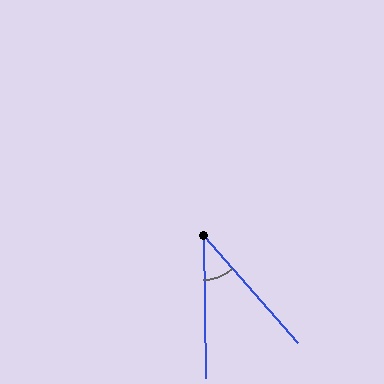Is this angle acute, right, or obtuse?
It is acute.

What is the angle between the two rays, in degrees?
Approximately 41 degrees.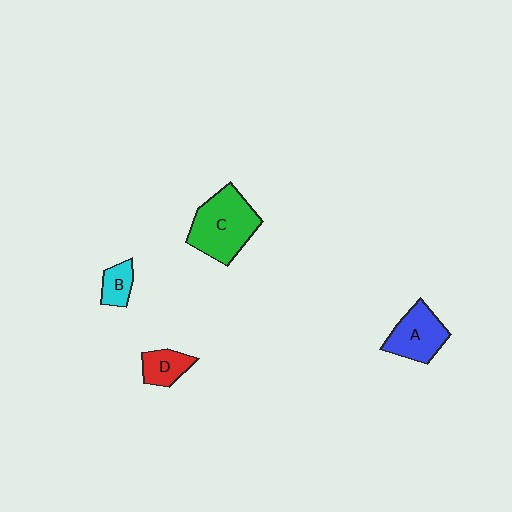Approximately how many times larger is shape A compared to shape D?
Approximately 1.6 times.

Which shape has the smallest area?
Shape B (cyan).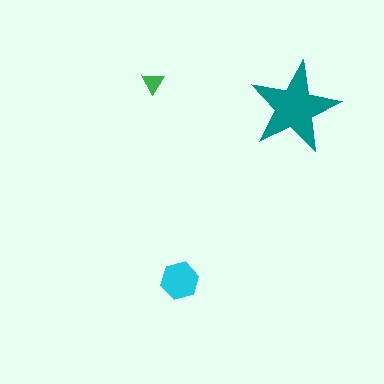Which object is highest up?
The green triangle is topmost.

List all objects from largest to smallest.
The teal star, the cyan hexagon, the green triangle.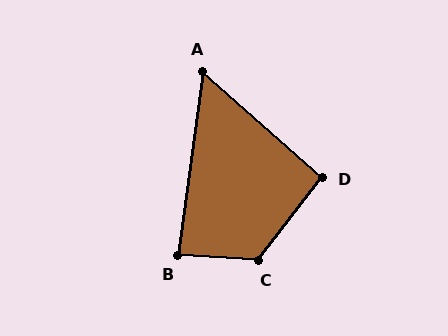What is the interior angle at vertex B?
Approximately 86 degrees (approximately right).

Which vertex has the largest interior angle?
C, at approximately 124 degrees.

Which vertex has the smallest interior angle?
A, at approximately 56 degrees.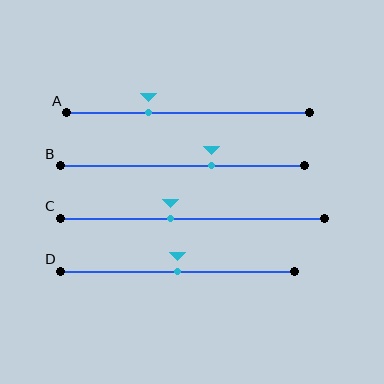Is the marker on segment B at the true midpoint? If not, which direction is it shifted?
No, the marker on segment B is shifted to the right by about 12% of the segment length.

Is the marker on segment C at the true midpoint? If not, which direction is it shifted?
No, the marker on segment C is shifted to the left by about 8% of the segment length.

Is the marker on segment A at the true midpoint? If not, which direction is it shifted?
No, the marker on segment A is shifted to the left by about 16% of the segment length.